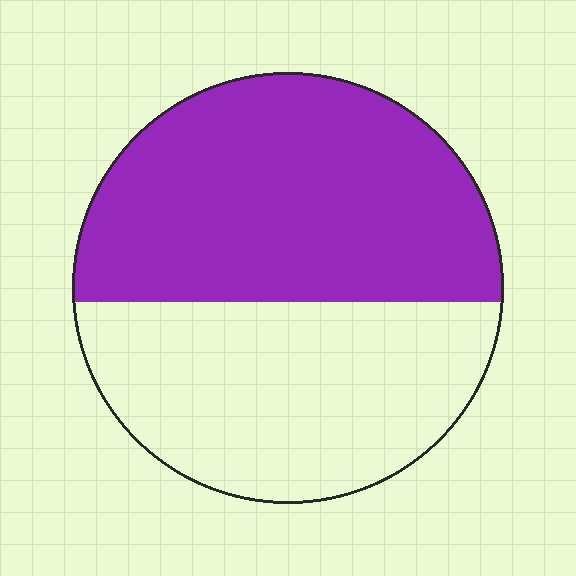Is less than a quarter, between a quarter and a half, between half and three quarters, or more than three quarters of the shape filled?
Between half and three quarters.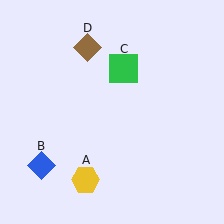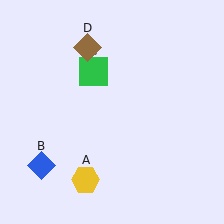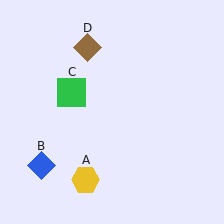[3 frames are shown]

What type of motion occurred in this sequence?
The green square (object C) rotated counterclockwise around the center of the scene.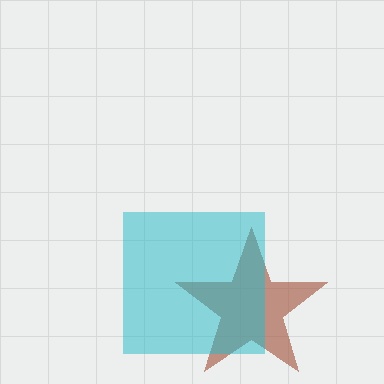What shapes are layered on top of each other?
The layered shapes are: a brown star, a cyan square.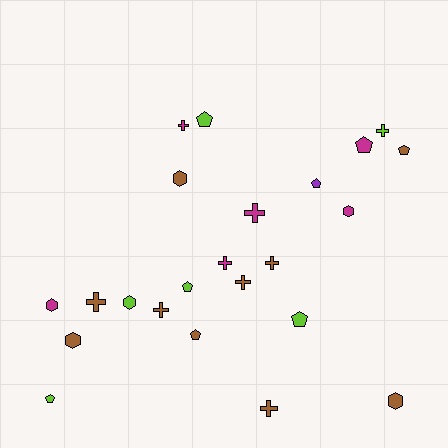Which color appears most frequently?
Brown, with 10 objects.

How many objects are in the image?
There are 23 objects.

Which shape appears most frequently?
Cross, with 9 objects.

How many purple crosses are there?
There are no purple crosses.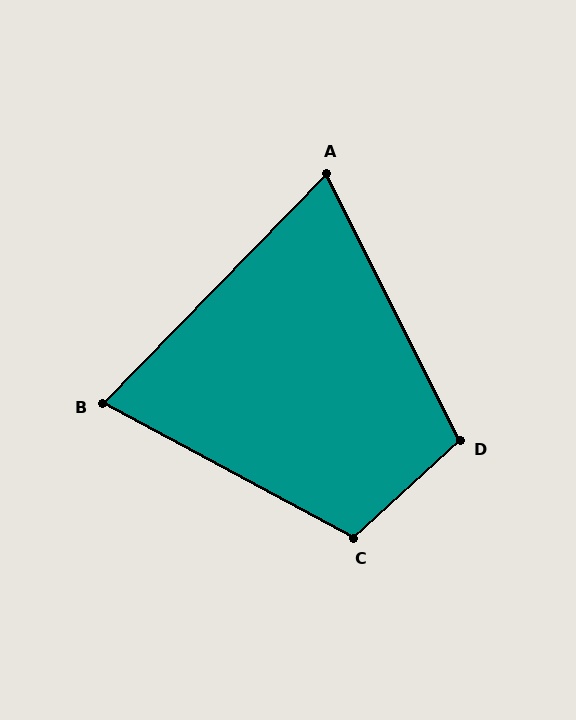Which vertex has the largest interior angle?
C, at approximately 109 degrees.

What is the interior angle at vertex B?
Approximately 74 degrees (acute).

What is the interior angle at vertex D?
Approximately 106 degrees (obtuse).